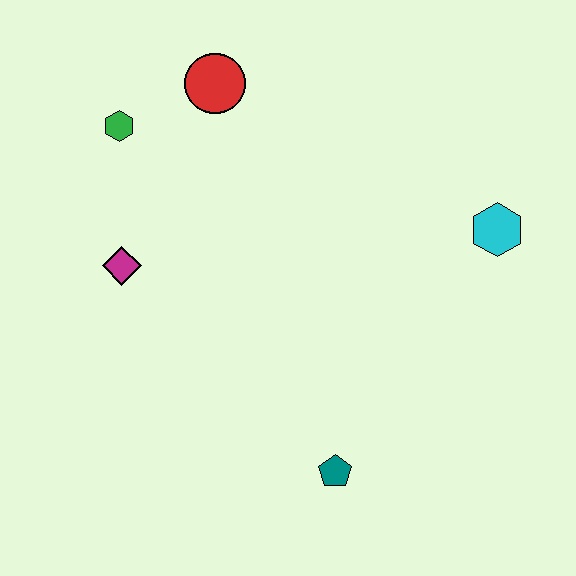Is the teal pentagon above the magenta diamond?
No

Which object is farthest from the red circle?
The teal pentagon is farthest from the red circle.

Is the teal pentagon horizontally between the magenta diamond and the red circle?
No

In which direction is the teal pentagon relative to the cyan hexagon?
The teal pentagon is below the cyan hexagon.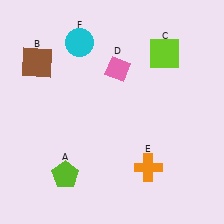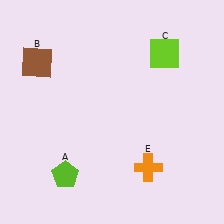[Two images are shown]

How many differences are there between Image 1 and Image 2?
There are 2 differences between the two images.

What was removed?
The pink diamond (D), the cyan circle (F) were removed in Image 2.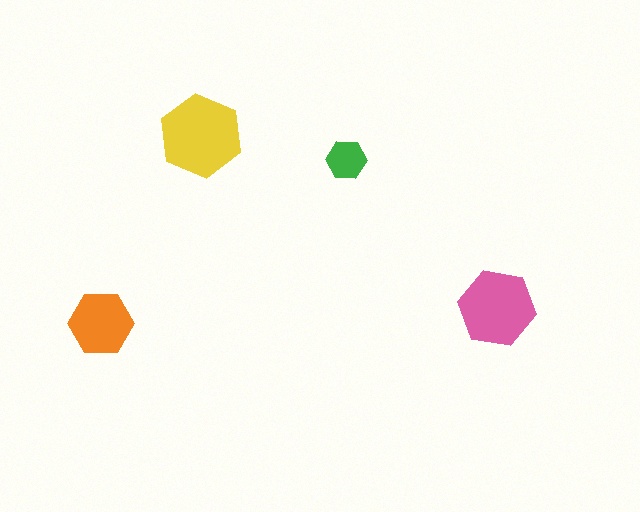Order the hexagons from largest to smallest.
the yellow one, the pink one, the orange one, the green one.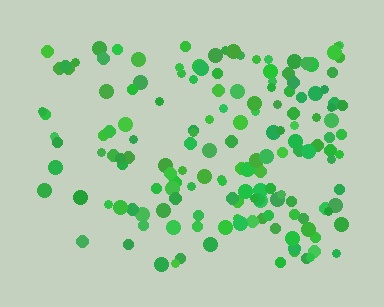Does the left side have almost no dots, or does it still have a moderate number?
Still a moderate number, just noticeably fewer than the right.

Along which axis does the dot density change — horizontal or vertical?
Horizontal.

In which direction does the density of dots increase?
From left to right, with the right side densest.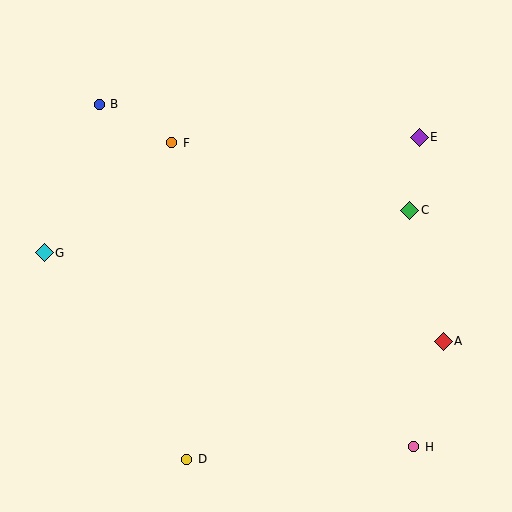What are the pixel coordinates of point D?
Point D is at (187, 459).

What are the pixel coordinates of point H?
Point H is at (414, 447).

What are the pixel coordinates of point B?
Point B is at (99, 104).